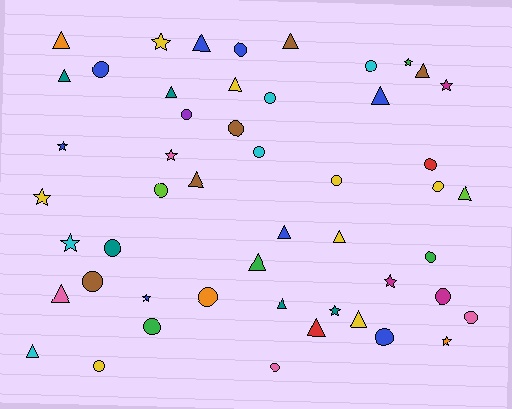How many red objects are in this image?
There are 2 red objects.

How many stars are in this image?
There are 11 stars.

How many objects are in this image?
There are 50 objects.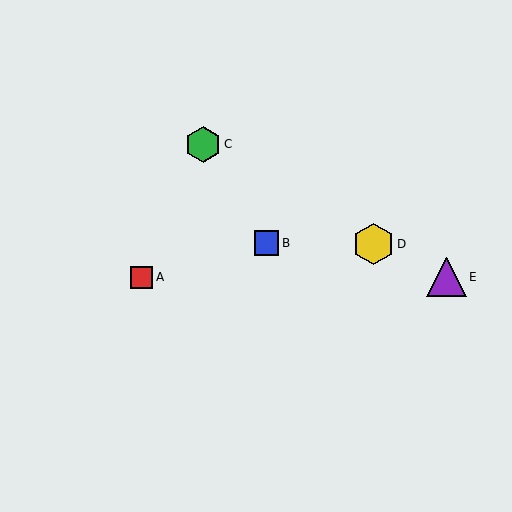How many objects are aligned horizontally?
2 objects (A, E) are aligned horizontally.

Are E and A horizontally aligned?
Yes, both are at y≈277.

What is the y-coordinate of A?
Object A is at y≈277.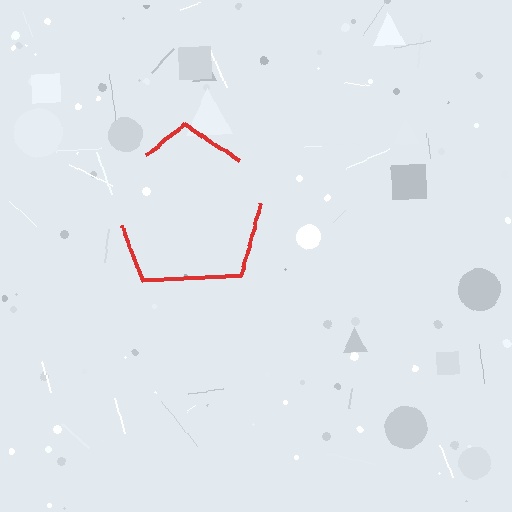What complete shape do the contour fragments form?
The contour fragments form a pentagon.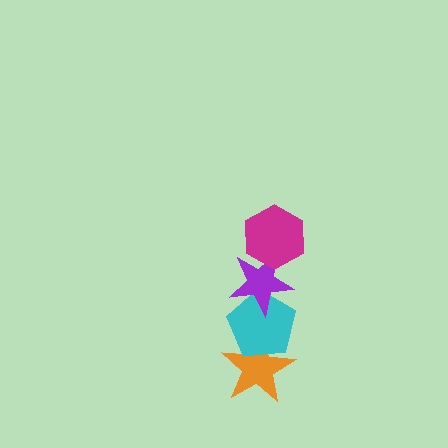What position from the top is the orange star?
The orange star is 4th from the top.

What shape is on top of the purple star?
The magenta hexagon is on top of the purple star.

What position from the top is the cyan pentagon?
The cyan pentagon is 3rd from the top.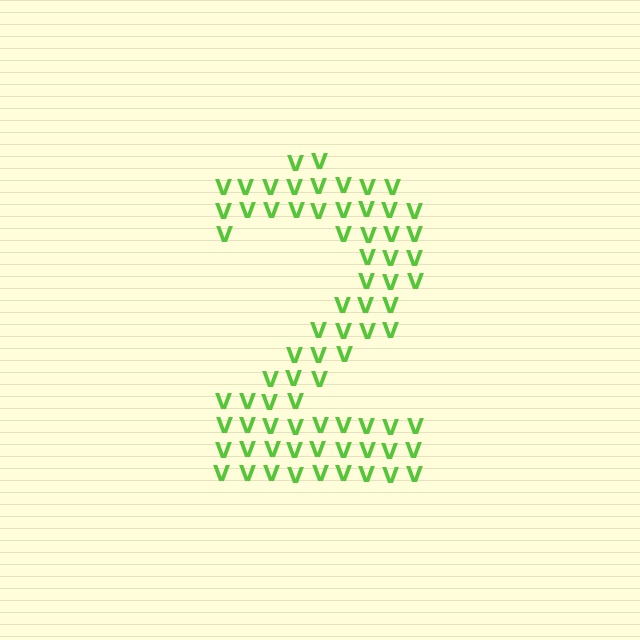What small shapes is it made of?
It is made of small letter V's.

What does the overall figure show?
The overall figure shows the digit 2.